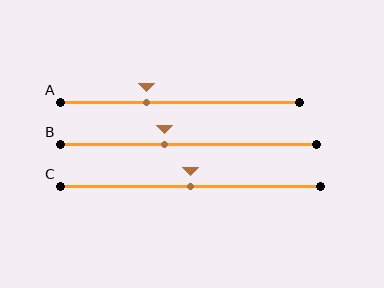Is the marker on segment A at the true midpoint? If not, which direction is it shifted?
No, the marker on segment A is shifted to the left by about 14% of the segment length.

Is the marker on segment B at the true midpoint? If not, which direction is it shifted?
No, the marker on segment B is shifted to the left by about 9% of the segment length.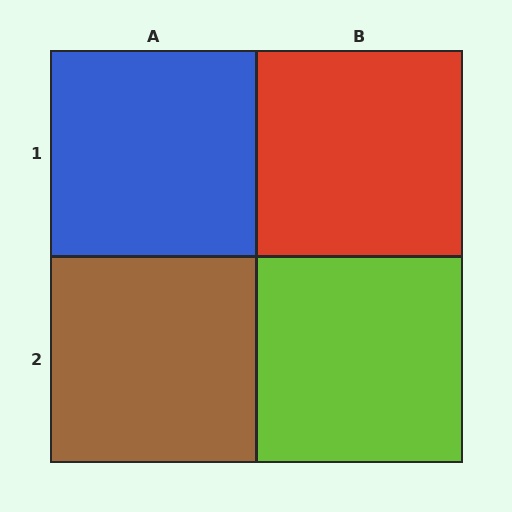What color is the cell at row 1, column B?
Red.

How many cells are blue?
1 cell is blue.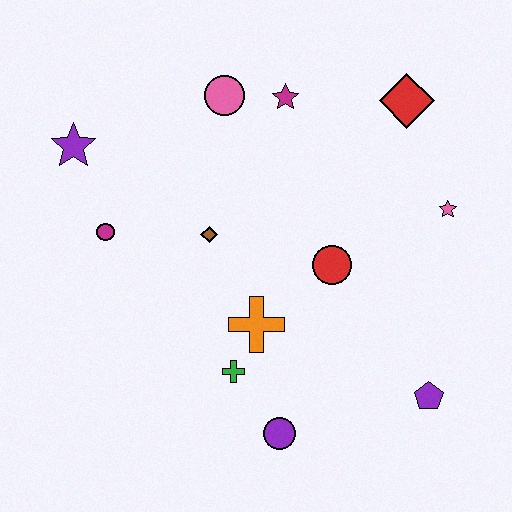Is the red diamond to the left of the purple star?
No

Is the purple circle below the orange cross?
Yes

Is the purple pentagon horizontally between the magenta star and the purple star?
No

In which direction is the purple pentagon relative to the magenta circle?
The purple pentagon is to the right of the magenta circle.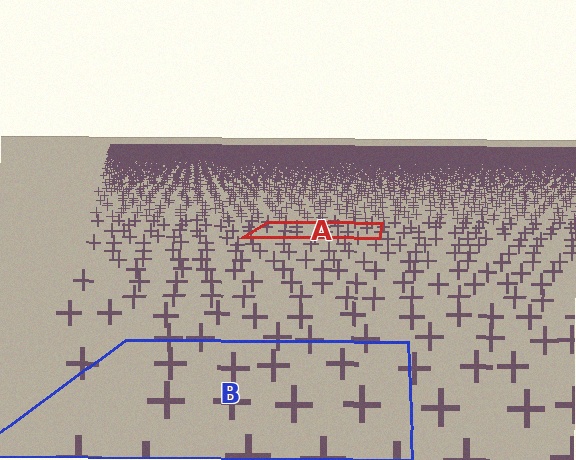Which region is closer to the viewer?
Region B is closer. The texture elements there are larger and more spread out.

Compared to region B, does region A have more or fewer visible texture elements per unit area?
Region A has more texture elements per unit area — they are packed more densely because it is farther away.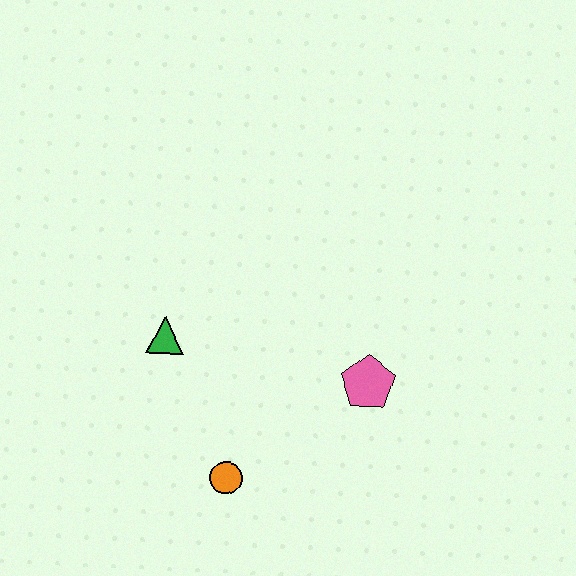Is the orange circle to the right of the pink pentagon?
No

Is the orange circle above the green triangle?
No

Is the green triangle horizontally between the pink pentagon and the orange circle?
No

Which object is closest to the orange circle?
The green triangle is closest to the orange circle.